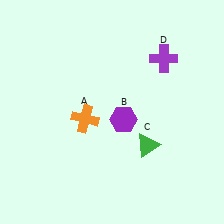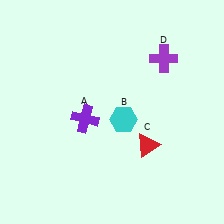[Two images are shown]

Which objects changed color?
A changed from orange to purple. B changed from purple to cyan. C changed from green to red.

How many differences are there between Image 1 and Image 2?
There are 3 differences between the two images.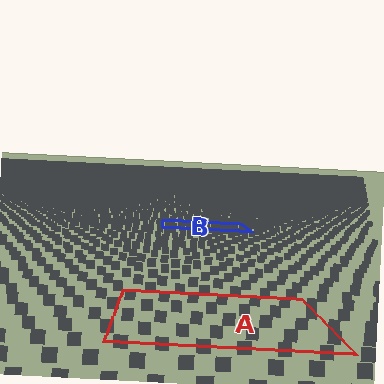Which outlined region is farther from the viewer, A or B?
Region B is farther from the viewer — the texture elements inside it appear smaller and more densely packed.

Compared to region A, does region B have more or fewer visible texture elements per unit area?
Region B has more texture elements per unit area — they are packed more densely because it is farther away.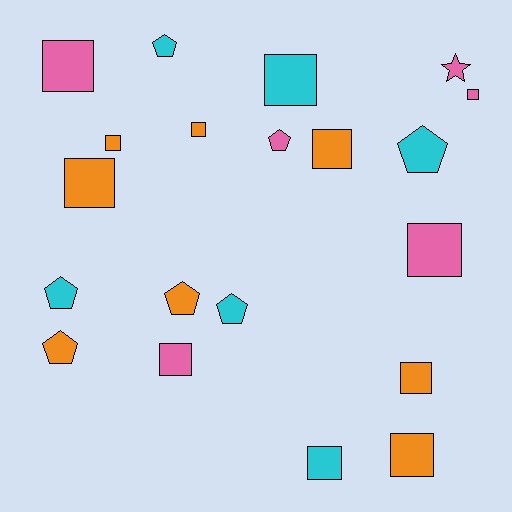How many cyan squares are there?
There are 2 cyan squares.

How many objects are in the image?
There are 20 objects.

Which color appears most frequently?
Orange, with 8 objects.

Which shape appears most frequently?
Square, with 12 objects.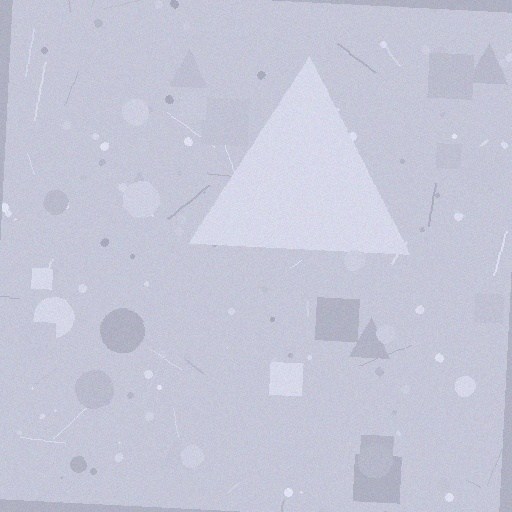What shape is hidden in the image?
A triangle is hidden in the image.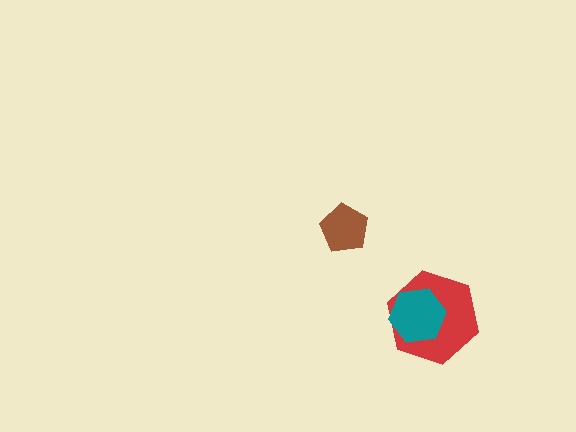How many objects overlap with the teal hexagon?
1 object overlaps with the teal hexagon.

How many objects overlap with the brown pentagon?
0 objects overlap with the brown pentagon.